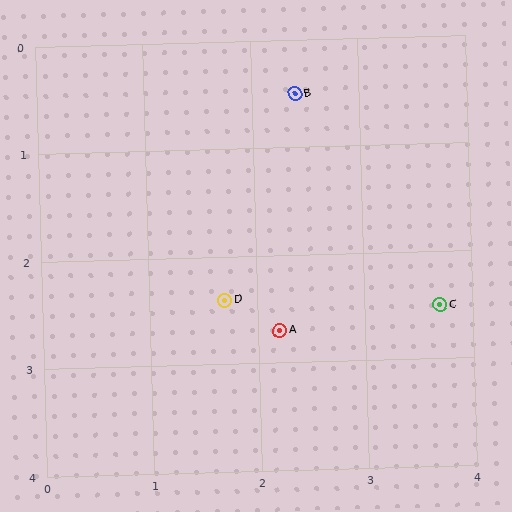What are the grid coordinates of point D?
Point D is at approximately (1.7, 2.4).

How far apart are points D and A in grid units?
Points D and A are about 0.6 grid units apart.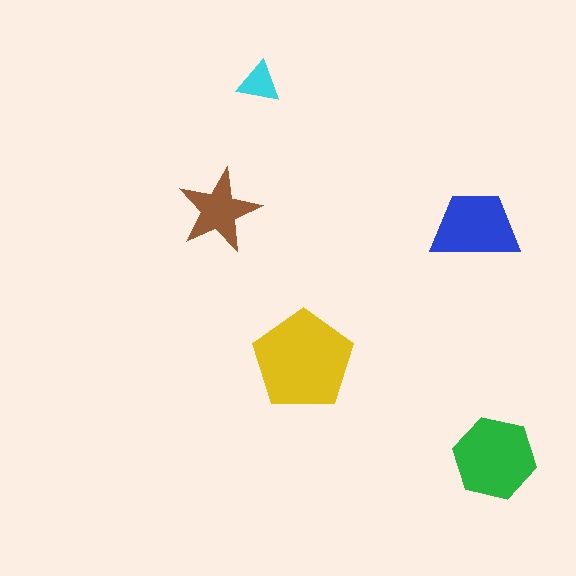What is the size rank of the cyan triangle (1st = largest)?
5th.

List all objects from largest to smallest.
The yellow pentagon, the green hexagon, the blue trapezoid, the brown star, the cyan triangle.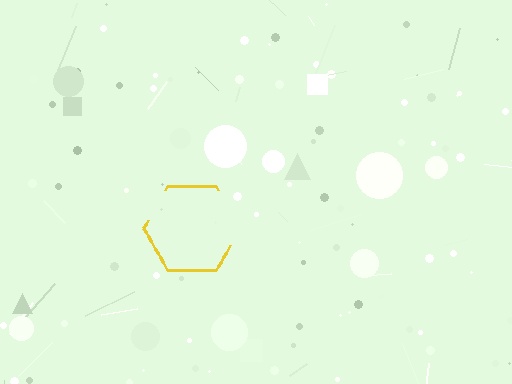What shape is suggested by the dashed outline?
The dashed outline suggests a hexagon.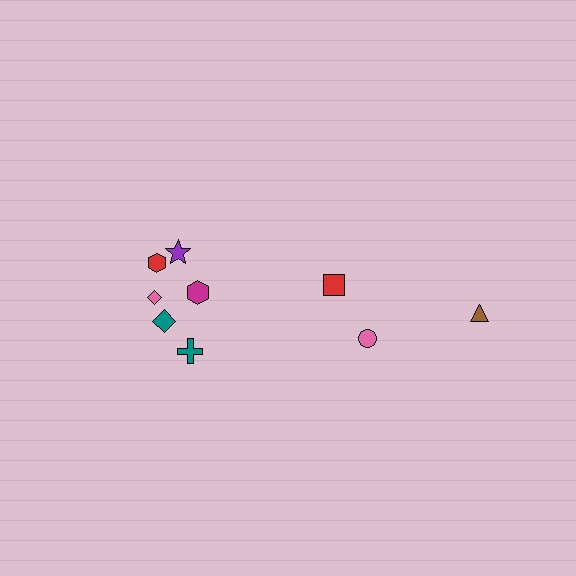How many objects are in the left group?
There are 6 objects.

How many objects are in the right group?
There are 3 objects.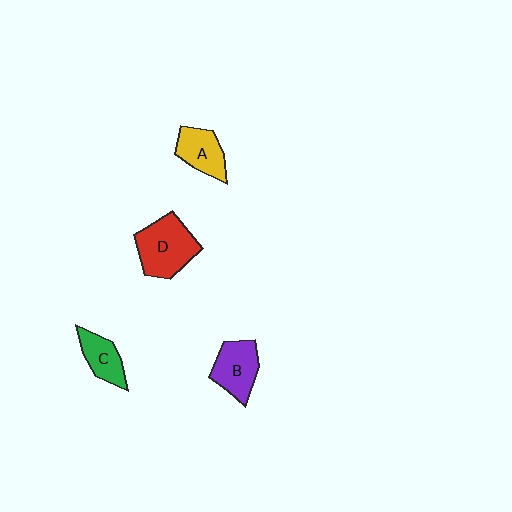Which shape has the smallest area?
Shape C (green).